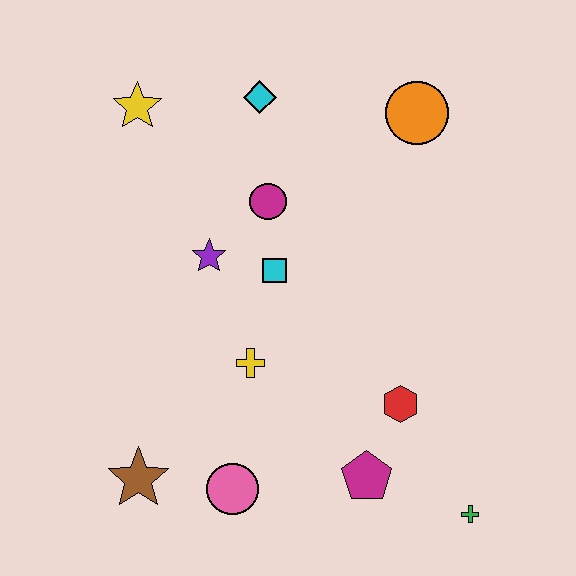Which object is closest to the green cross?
The magenta pentagon is closest to the green cross.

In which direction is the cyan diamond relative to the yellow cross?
The cyan diamond is above the yellow cross.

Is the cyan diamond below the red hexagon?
No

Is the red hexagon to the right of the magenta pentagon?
Yes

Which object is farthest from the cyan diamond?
The green cross is farthest from the cyan diamond.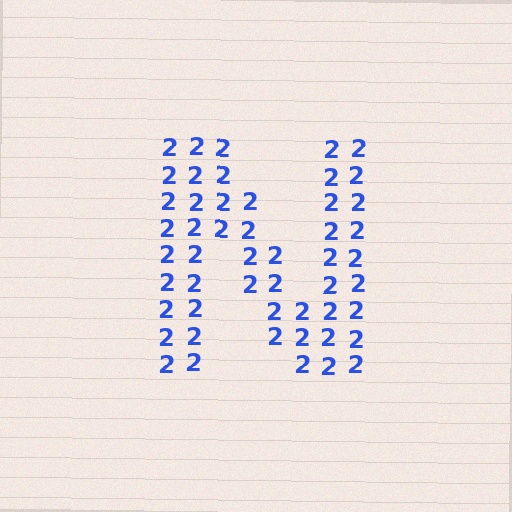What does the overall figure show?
The overall figure shows the letter N.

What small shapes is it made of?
It is made of small digit 2's.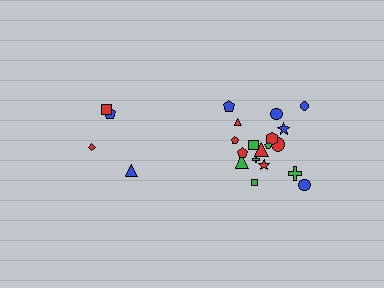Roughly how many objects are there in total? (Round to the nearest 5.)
Roughly 20 objects in total.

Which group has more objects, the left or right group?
The right group.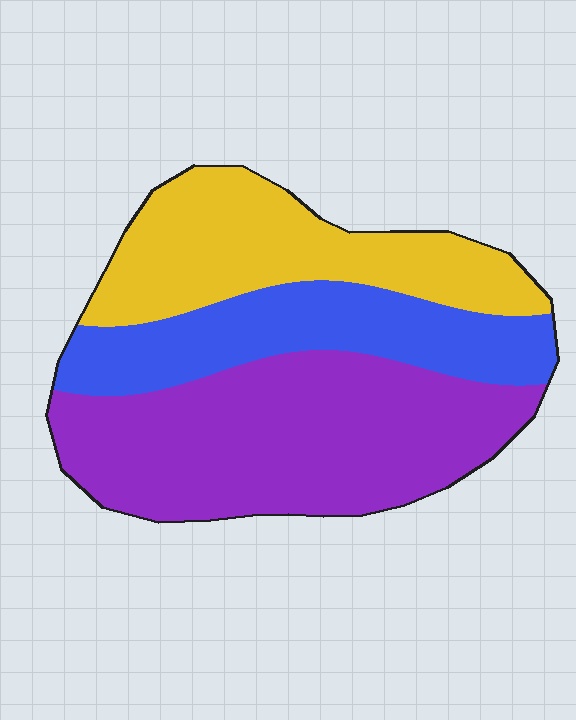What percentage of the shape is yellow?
Yellow takes up about one quarter (1/4) of the shape.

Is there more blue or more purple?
Purple.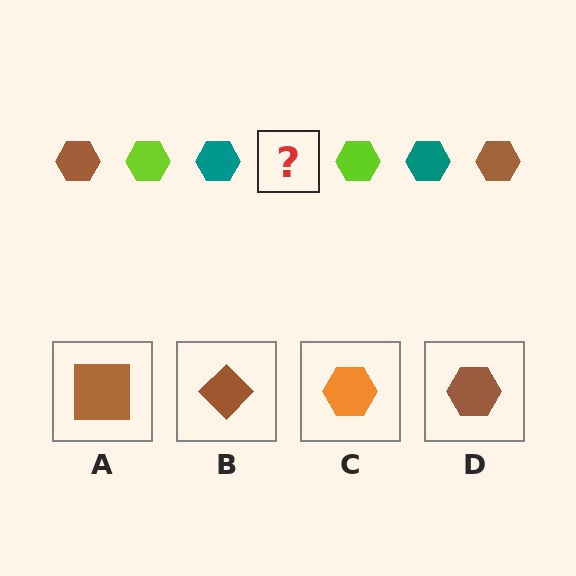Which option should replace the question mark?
Option D.